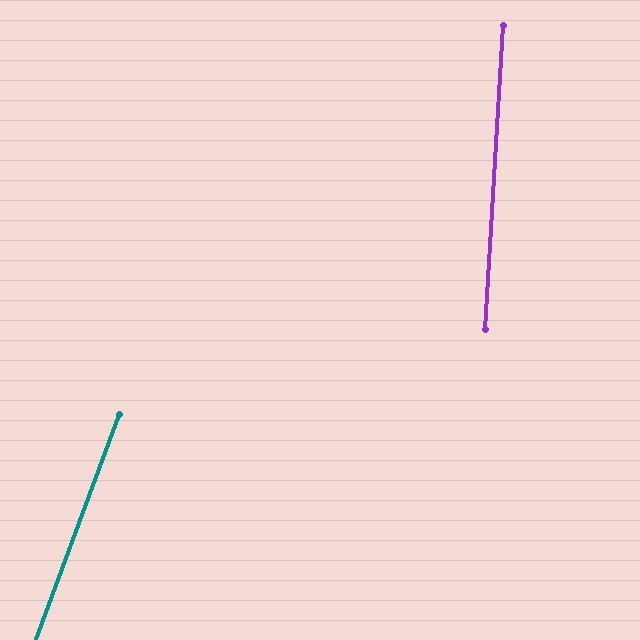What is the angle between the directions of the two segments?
Approximately 17 degrees.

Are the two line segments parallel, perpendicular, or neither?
Neither parallel nor perpendicular — they differ by about 17°.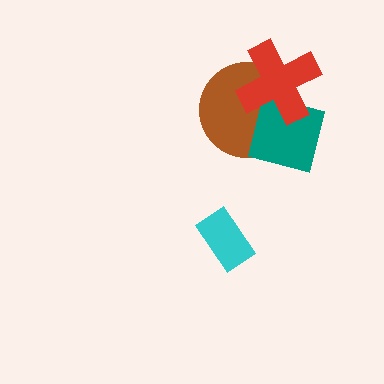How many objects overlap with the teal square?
2 objects overlap with the teal square.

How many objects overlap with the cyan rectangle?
0 objects overlap with the cyan rectangle.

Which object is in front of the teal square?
The red cross is in front of the teal square.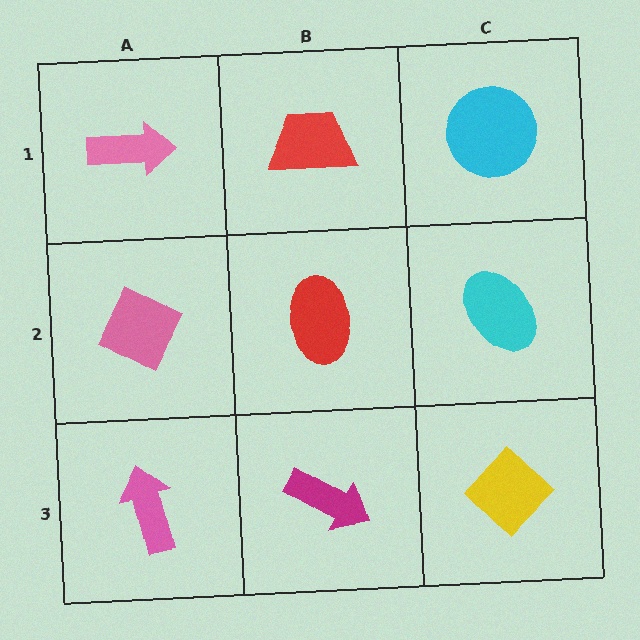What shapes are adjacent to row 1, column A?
A pink diamond (row 2, column A), a red trapezoid (row 1, column B).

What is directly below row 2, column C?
A yellow diamond.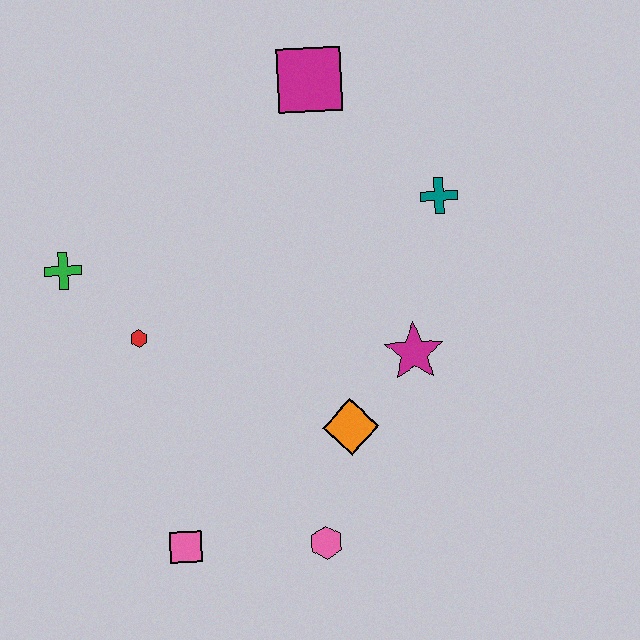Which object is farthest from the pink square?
The magenta square is farthest from the pink square.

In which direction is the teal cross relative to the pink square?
The teal cross is above the pink square.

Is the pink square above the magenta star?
No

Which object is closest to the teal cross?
The magenta star is closest to the teal cross.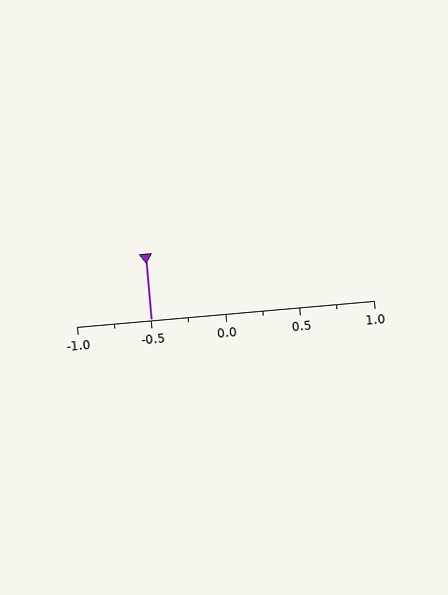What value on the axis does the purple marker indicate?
The marker indicates approximately -0.5.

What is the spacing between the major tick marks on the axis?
The major ticks are spaced 0.5 apart.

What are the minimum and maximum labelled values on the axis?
The axis runs from -1.0 to 1.0.